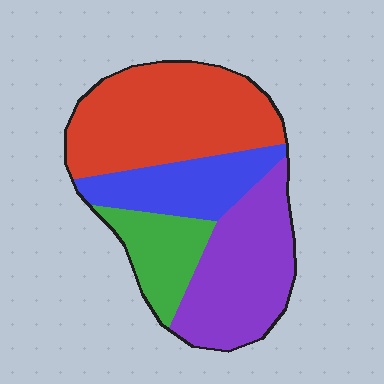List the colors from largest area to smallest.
From largest to smallest: red, purple, blue, green.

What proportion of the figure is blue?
Blue covers roughly 20% of the figure.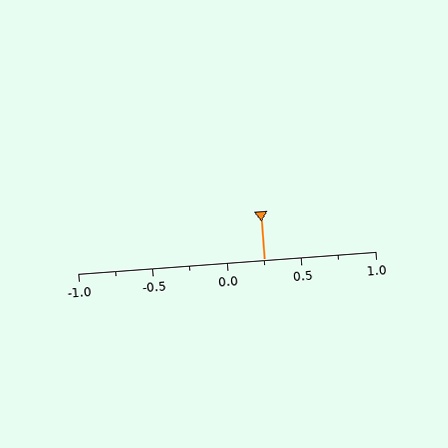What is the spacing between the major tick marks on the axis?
The major ticks are spaced 0.5 apart.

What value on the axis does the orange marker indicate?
The marker indicates approximately 0.25.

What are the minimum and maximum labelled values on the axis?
The axis runs from -1.0 to 1.0.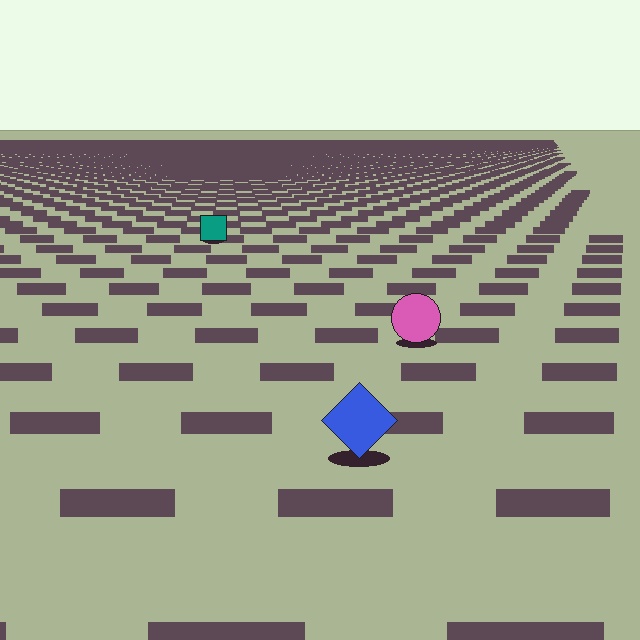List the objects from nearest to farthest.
From nearest to farthest: the blue diamond, the pink circle, the teal square.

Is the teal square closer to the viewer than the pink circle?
No. The pink circle is closer — you can tell from the texture gradient: the ground texture is coarser near it.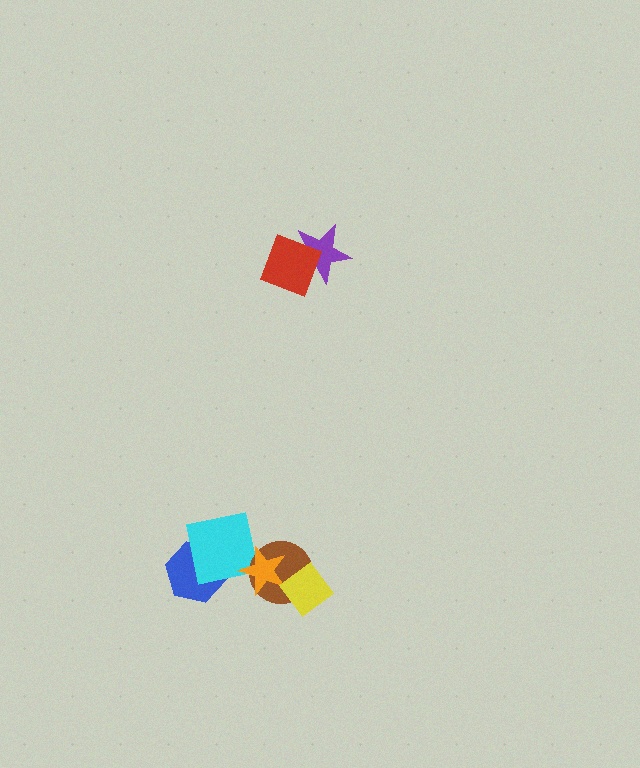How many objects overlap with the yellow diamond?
2 objects overlap with the yellow diamond.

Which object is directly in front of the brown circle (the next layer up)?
The orange star is directly in front of the brown circle.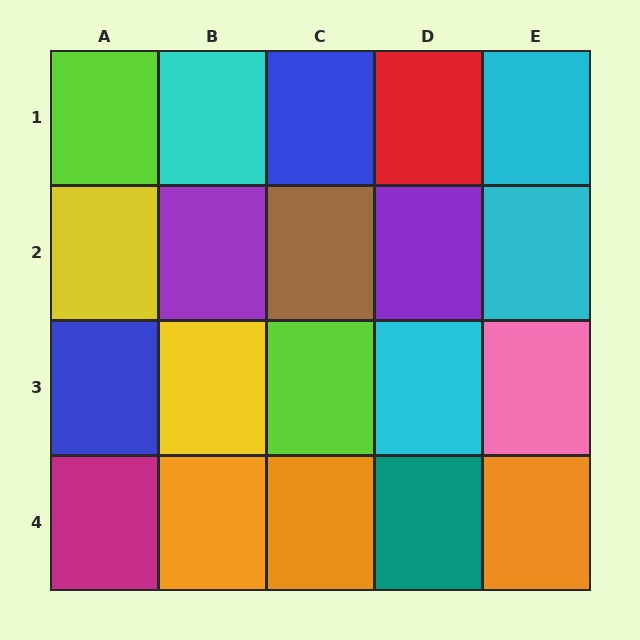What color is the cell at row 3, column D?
Cyan.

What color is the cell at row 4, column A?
Magenta.